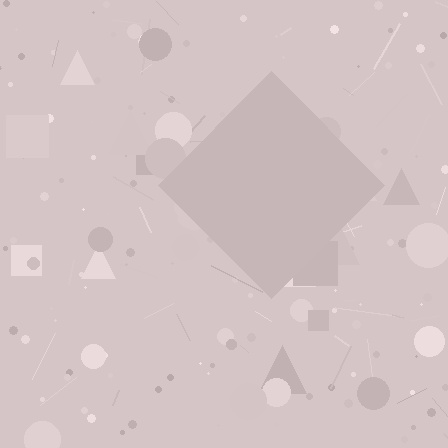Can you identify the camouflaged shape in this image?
The camouflaged shape is a diamond.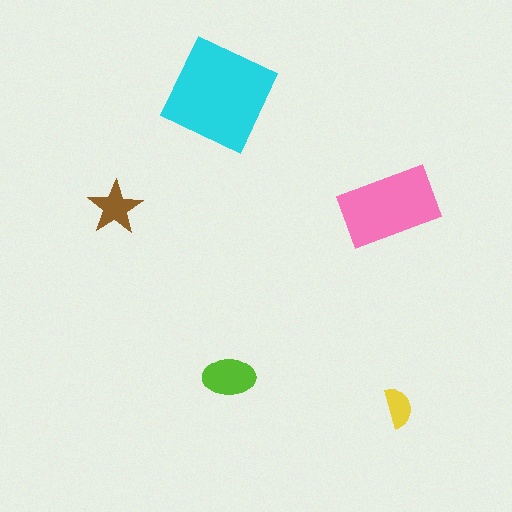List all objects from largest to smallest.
The cyan diamond, the pink rectangle, the lime ellipse, the brown star, the yellow semicircle.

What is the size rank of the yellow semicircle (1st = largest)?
5th.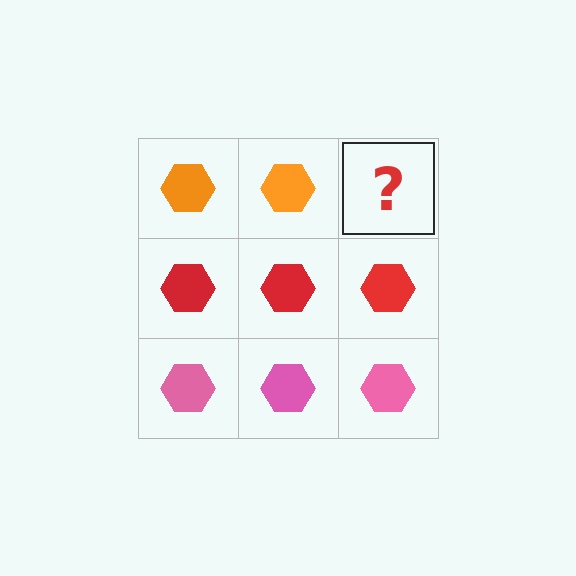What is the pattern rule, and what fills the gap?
The rule is that each row has a consistent color. The gap should be filled with an orange hexagon.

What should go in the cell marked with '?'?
The missing cell should contain an orange hexagon.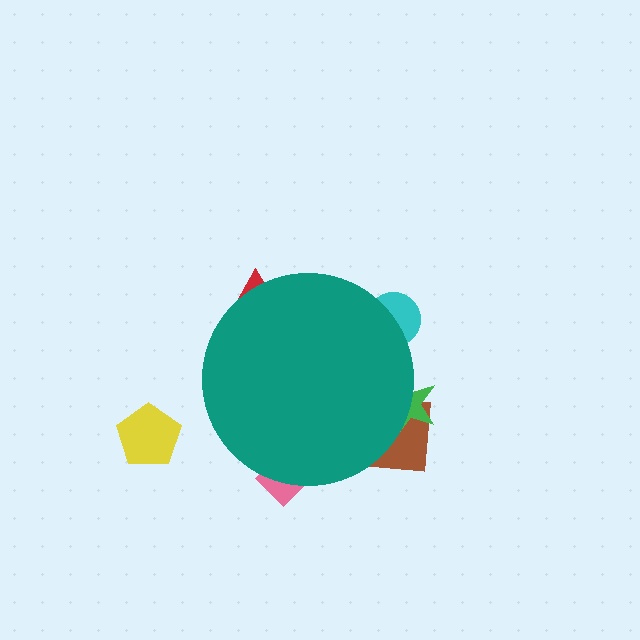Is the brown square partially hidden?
Yes, the brown square is partially hidden behind the teal circle.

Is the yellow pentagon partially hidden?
No, the yellow pentagon is fully visible.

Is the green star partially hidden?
Yes, the green star is partially hidden behind the teal circle.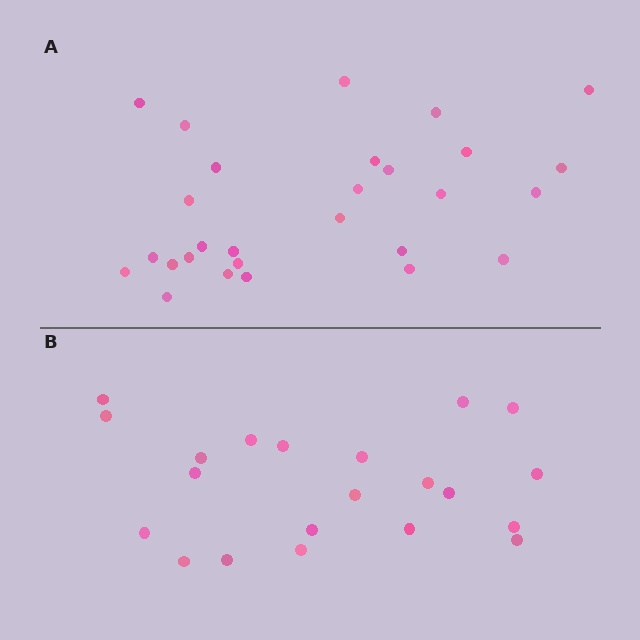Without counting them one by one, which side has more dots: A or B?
Region A (the top region) has more dots.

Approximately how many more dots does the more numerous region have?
Region A has roughly 8 or so more dots than region B.